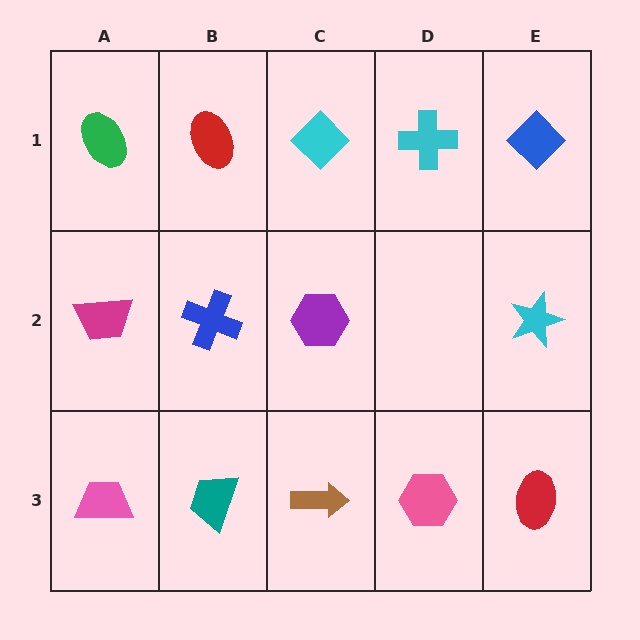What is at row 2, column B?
A blue cross.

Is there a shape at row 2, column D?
No, that cell is empty.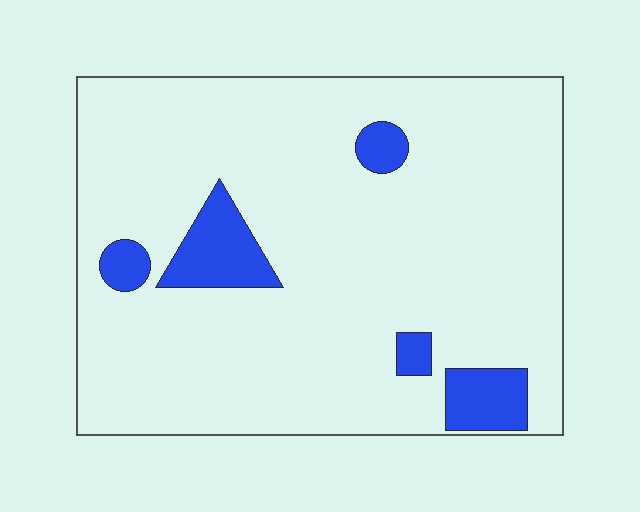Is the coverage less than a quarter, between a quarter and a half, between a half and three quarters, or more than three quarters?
Less than a quarter.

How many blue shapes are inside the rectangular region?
5.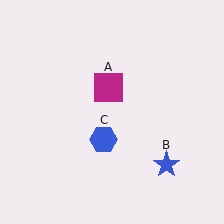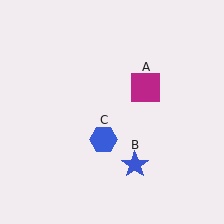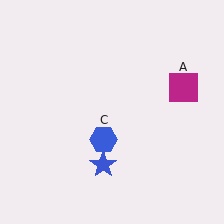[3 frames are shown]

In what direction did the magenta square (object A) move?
The magenta square (object A) moved right.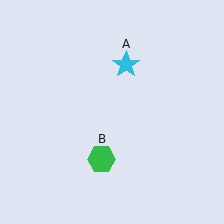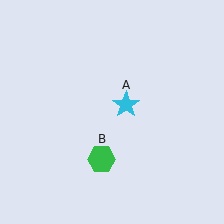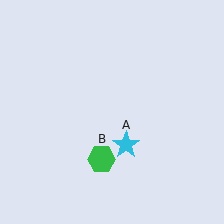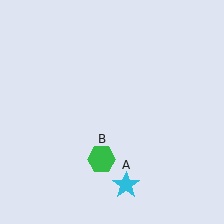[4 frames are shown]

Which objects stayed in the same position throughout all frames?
Green hexagon (object B) remained stationary.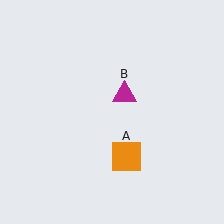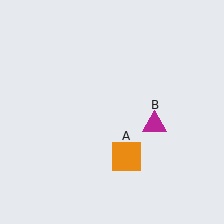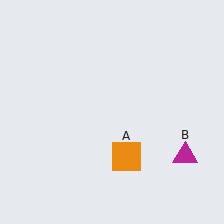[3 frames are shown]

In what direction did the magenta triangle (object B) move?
The magenta triangle (object B) moved down and to the right.